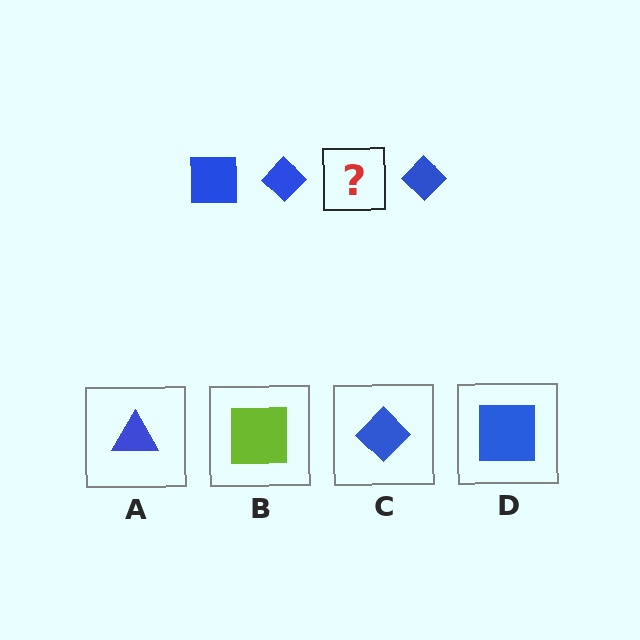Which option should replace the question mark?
Option D.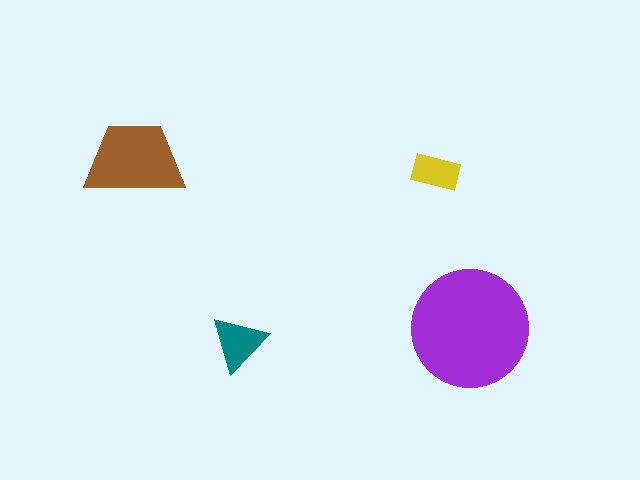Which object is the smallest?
The yellow rectangle.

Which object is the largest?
The purple circle.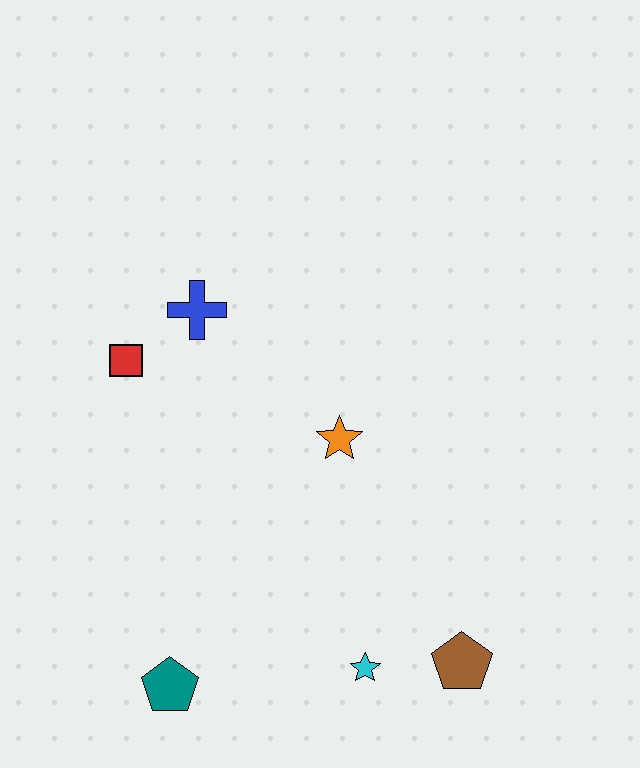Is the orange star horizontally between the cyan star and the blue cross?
Yes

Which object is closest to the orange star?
The blue cross is closest to the orange star.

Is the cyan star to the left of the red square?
No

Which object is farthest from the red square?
The brown pentagon is farthest from the red square.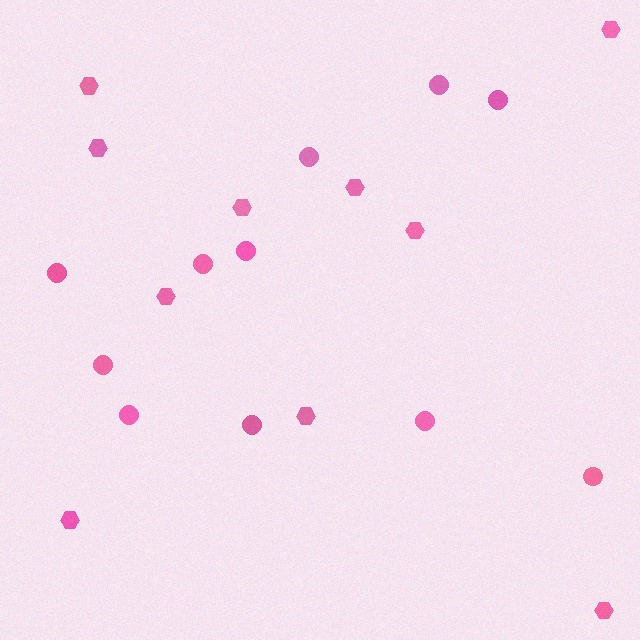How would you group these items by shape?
There are 2 groups: one group of hexagons (10) and one group of circles (11).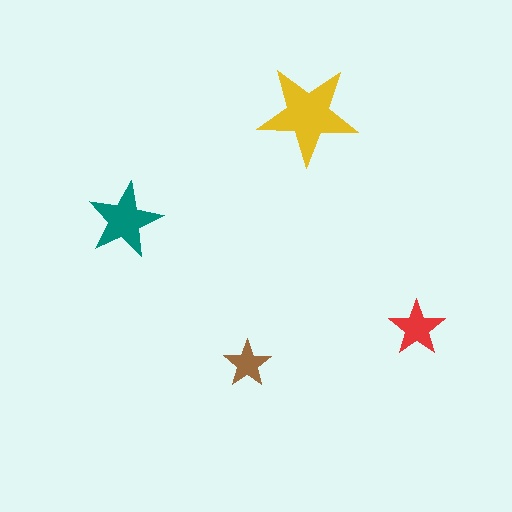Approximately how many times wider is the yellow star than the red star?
About 2 times wider.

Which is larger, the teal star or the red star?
The teal one.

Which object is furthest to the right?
The red star is rightmost.